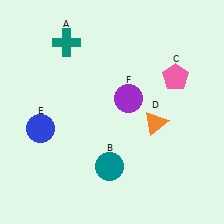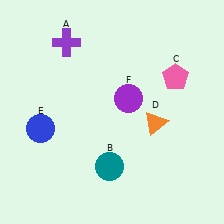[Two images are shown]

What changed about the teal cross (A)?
In Image 1, A is teal. In Image 2, it changed to purple.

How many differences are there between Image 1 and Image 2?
There is 1 difference between the two images.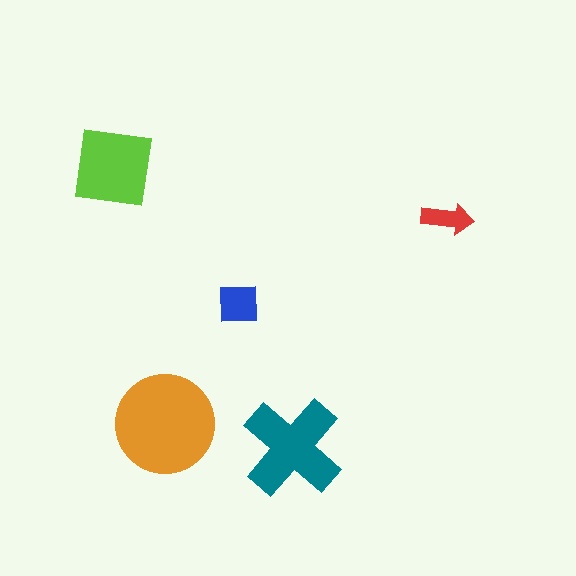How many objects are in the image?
There are 5 objects in the image.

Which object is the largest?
The orange circle.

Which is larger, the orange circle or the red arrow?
The orange circle.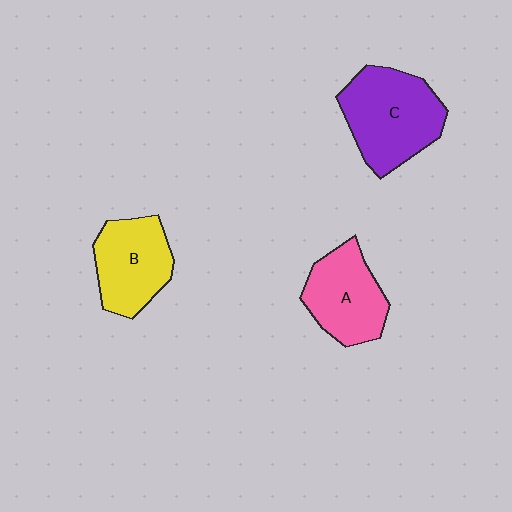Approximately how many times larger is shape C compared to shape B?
Approximately 1.3 times.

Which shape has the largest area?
Shape C (purple).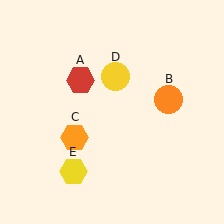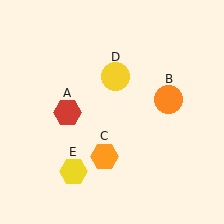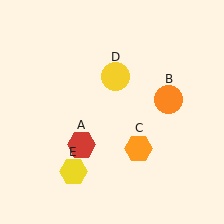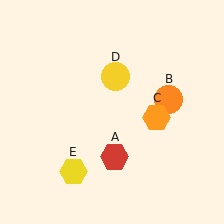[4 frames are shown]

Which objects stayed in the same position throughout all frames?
Orange circle (object B) and yellow circle (object D) and yellow hexagon (object E) remained stationary.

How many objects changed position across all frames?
2 objects changed position: red hexagon (object A), orange hexagon (object C).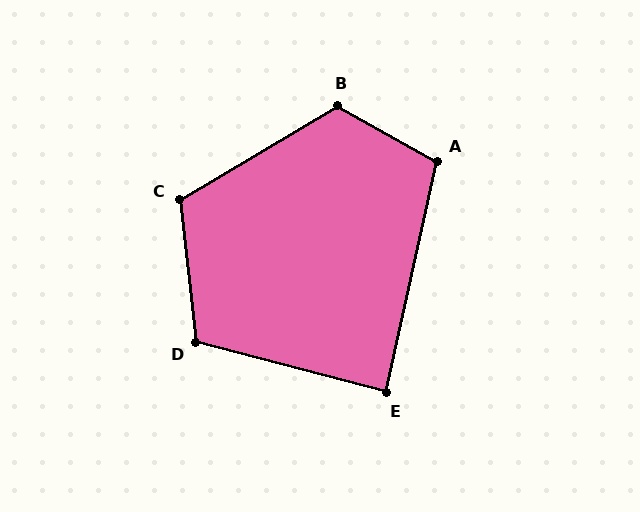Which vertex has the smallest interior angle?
E, at approximately 88 degrees.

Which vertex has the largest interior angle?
B, at approximately 120 degrees.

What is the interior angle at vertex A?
Approximately 106 degrees (obtuse).